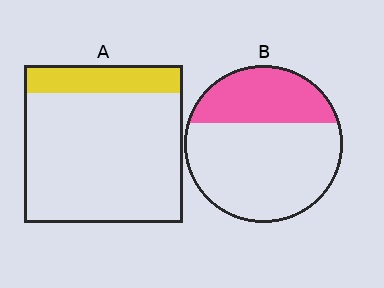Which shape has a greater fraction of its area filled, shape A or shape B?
Shape B.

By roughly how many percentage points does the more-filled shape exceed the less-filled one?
By roughly 15 percentage points (B over A).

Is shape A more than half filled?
No.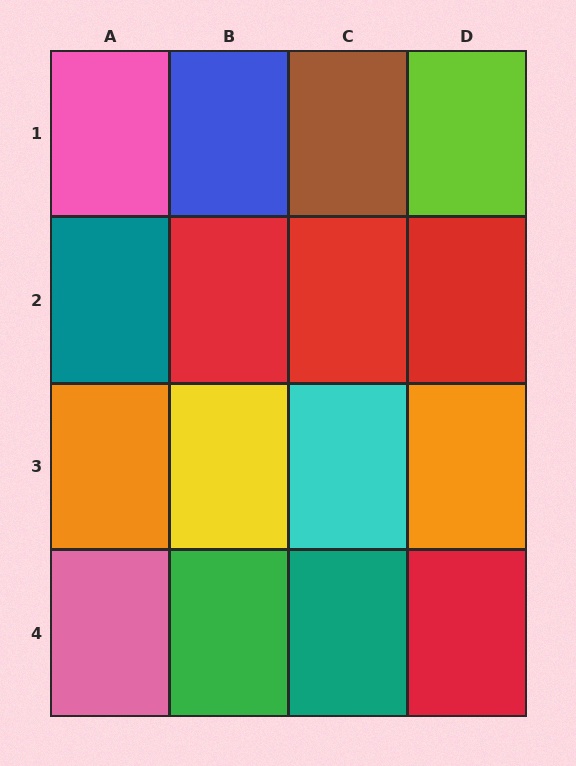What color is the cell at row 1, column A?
Pink.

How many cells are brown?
1 cell is brown.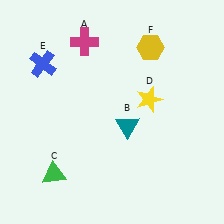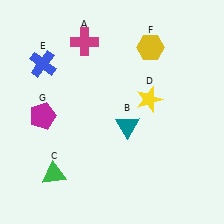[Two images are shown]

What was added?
A magenta pentagon (G) was added in Image 2.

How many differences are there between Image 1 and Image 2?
There is 1 difference between the two images.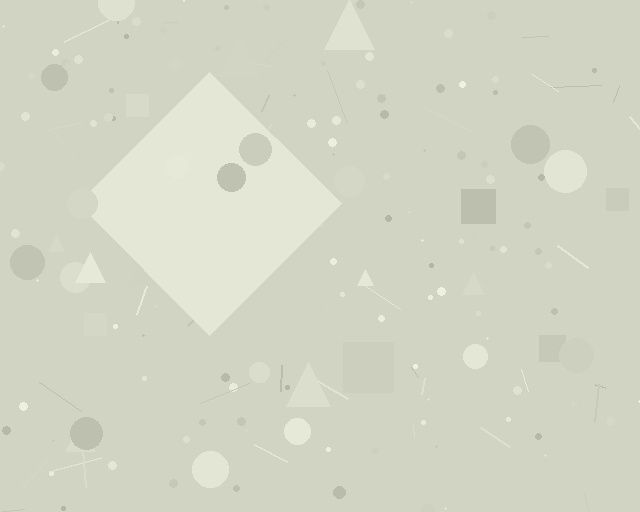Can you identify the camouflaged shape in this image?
The camouflaged shape is a diamond.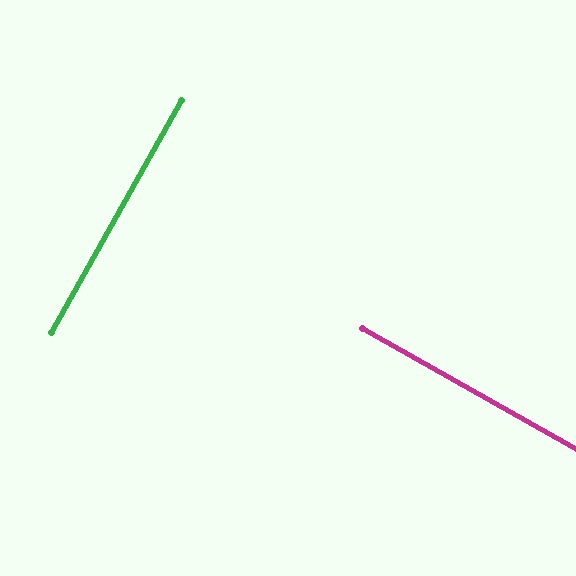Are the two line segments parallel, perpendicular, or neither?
Perpendicular — they meet at approximately 90°.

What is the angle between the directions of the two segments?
Approximately 90 degrees.